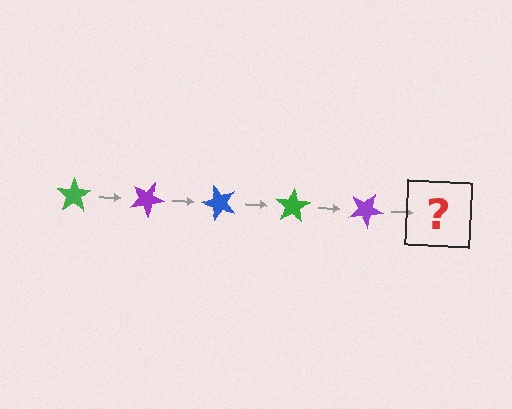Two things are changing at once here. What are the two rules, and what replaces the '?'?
The two rules are that it rotates 25 degrees each step and the color cycles through green, purple, and blue. The '?' should be a blue star, rotated 125 degrees from the start.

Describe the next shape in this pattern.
It should be a blue star, rotated 125 degrees from the start.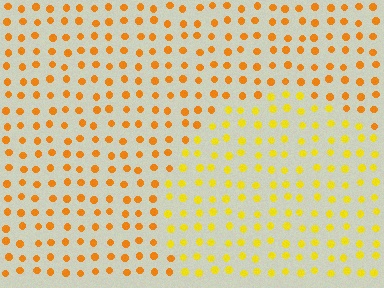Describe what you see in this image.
The image is filled with small orange elements in a uniform arrangement. A circle-shaped region is visible where the elements are tinted to a slightly different hue, forming a subtle color boundary.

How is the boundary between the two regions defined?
The boundary is defined purely by a slight shift in hue (about 25 degrees). Spacing, size, and orientation are identical on both sides.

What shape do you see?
I see a circle.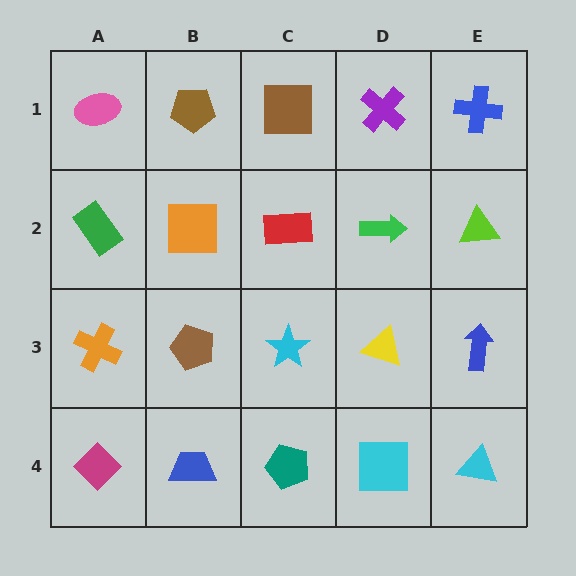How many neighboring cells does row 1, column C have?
3.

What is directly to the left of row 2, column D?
A red rectangle.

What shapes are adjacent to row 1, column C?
A red rectangle (row 2, column C), a brown pentagon (row 1, column B), a purple cross (row 1, column D).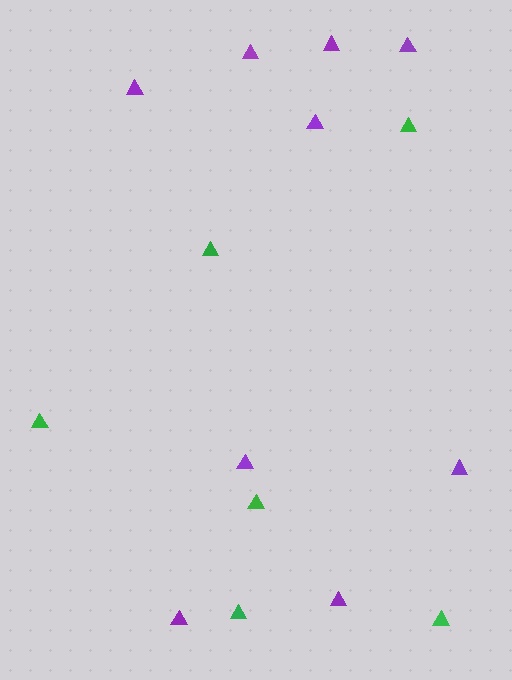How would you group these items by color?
There are 2 groups: one group of green triangles (6) and one group of purple triangles (9).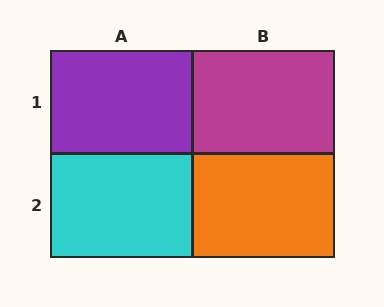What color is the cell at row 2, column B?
Orange.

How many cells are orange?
1 cell is orange.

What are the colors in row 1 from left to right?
Purple, magenta.